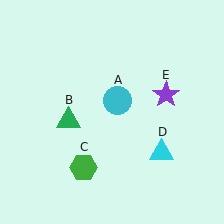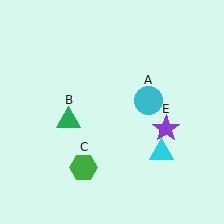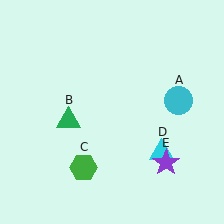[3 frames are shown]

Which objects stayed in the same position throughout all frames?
Green triangle (object B) and green hexagon (object C) and cyan triangle (object D) remained stationary.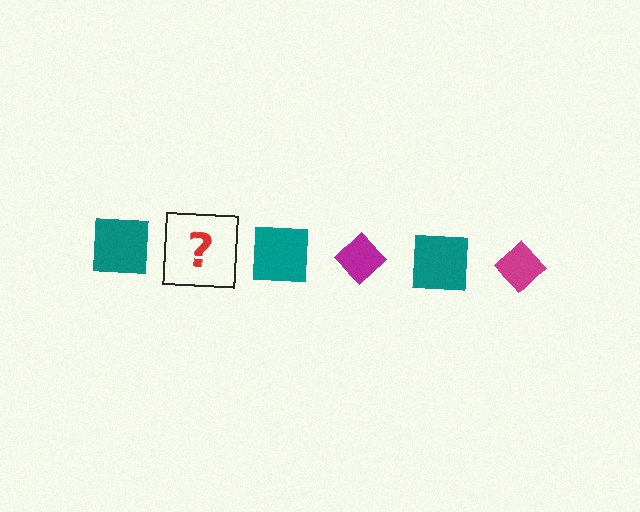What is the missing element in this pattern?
The missing element is a magenta diamond.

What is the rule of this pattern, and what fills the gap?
The rule is that the pattern alternates between teal square and magenta diamond. The gap should be filled with a magenta diamond.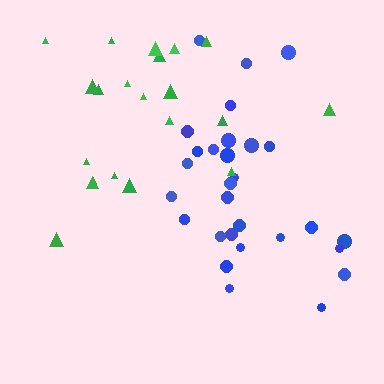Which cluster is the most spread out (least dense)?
Green.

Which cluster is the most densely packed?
Blue.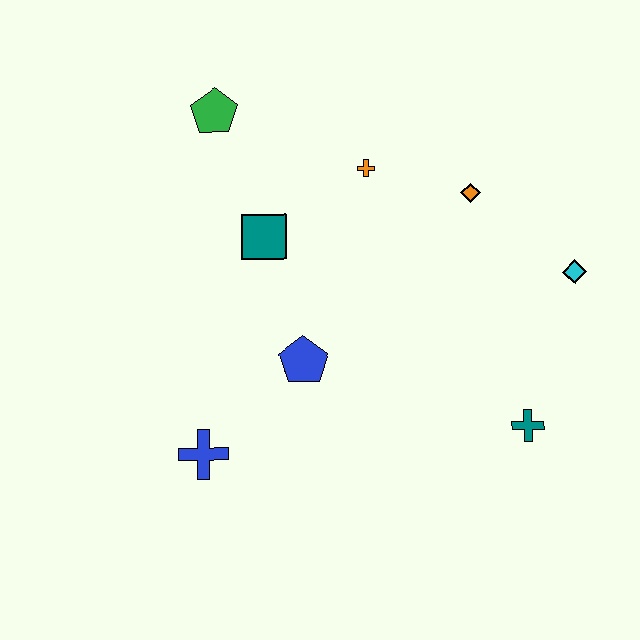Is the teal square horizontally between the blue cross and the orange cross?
Yes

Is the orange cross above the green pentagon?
No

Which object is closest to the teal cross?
The cyan diamond is closest to the teal cross.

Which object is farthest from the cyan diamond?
The blue cross is farthest from the cyan diamond.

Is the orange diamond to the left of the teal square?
No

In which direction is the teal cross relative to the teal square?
The teal cross is to the right of the teal square.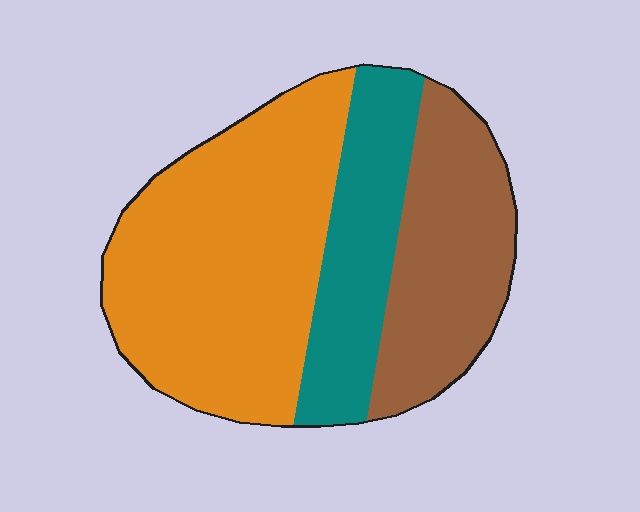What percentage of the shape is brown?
Brown covers around 25% of the shape.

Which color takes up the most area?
Orange, at roughly 50%.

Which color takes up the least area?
Teal, at roughly 20%.